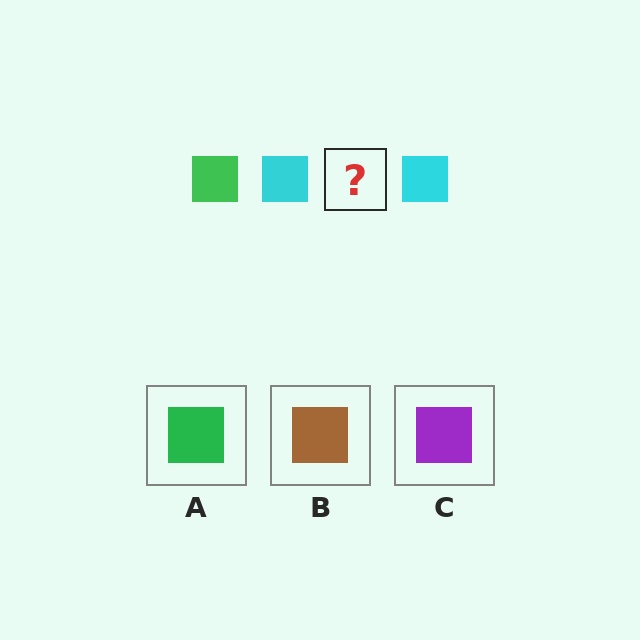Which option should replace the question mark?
Option A.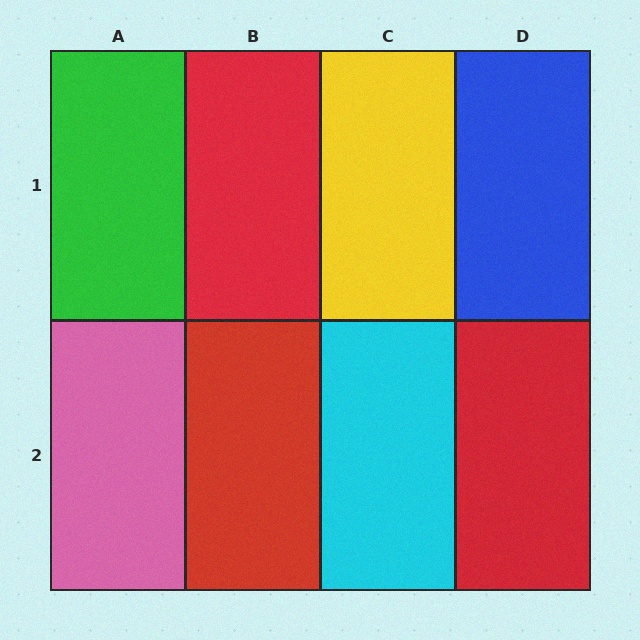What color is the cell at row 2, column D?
Red.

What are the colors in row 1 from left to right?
Green, red, yellow, blue.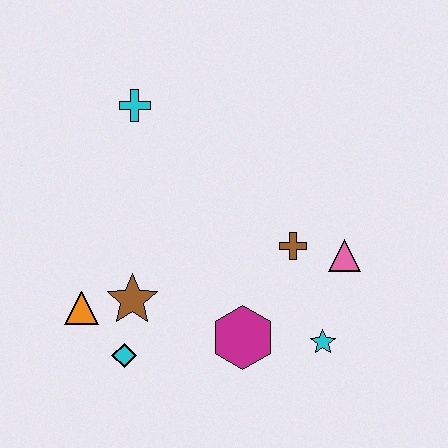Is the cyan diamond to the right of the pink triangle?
No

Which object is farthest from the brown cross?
The orange triangle is farthest from the brown cross.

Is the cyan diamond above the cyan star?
No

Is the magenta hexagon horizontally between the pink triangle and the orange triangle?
Yes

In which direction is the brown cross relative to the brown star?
The brown cross is to the right of the brown star.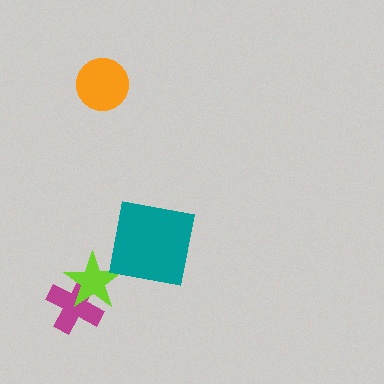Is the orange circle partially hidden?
No, no other shape covers it.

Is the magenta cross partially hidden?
Yes, it is partially covered by another shape.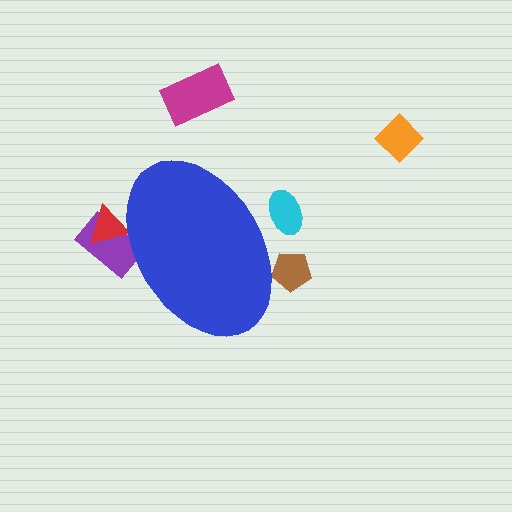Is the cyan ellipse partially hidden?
Yes, the cyan ellipse is partially hidden behind the blue ellipse.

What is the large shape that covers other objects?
A blue ellipse.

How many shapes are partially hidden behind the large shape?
4 shapes are partially hidden.